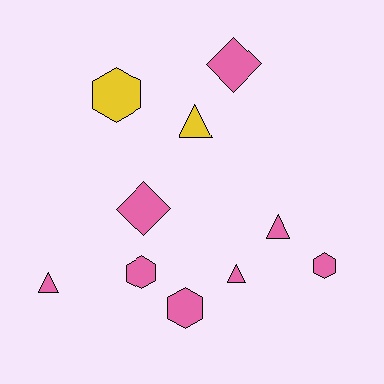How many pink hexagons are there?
There are 3 pink hexagons.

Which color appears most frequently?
Pink, with 8 objects.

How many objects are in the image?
There are 10 objects.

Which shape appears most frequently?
Hexagon, with 4 objects.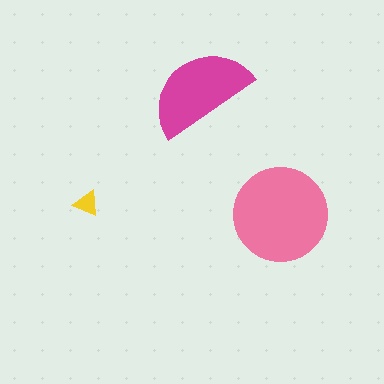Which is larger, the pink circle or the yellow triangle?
The pink circle.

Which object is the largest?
The pink circle.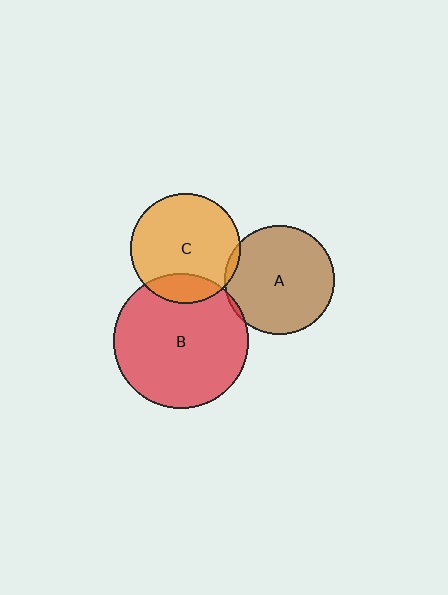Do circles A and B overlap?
Yes.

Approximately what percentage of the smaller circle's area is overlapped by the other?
Approximately 5%.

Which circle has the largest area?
Circle B (red).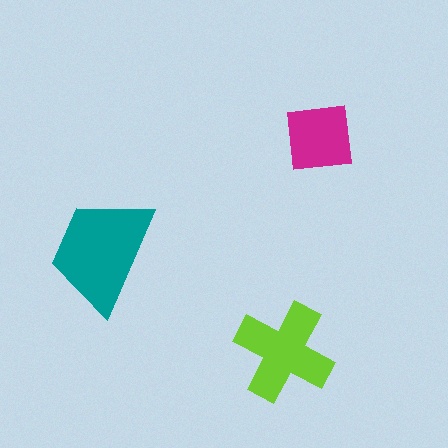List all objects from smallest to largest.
The magenta square, the lime cross, the teal trapezoid.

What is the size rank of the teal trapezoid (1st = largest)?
1st.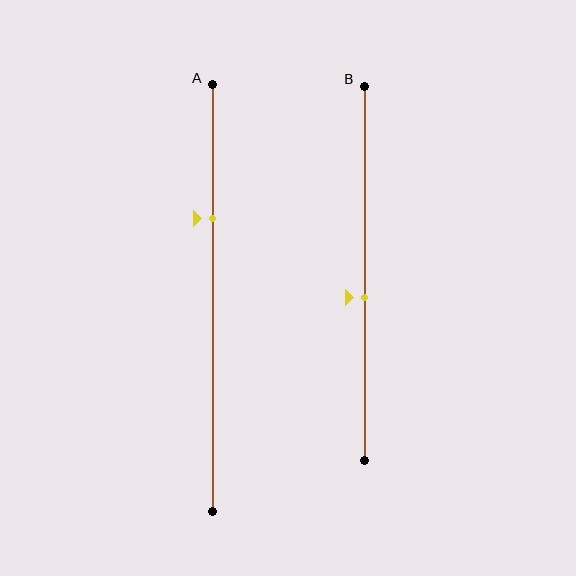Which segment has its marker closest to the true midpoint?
Segment B has its marker closest to the true midpoint.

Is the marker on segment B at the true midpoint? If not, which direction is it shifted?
No, the marker on segment B is shifted downward by about 6% of the segment length.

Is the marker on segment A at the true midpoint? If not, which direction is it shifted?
No, the marker on segment A is shifted upward by about 19% of the segment length.